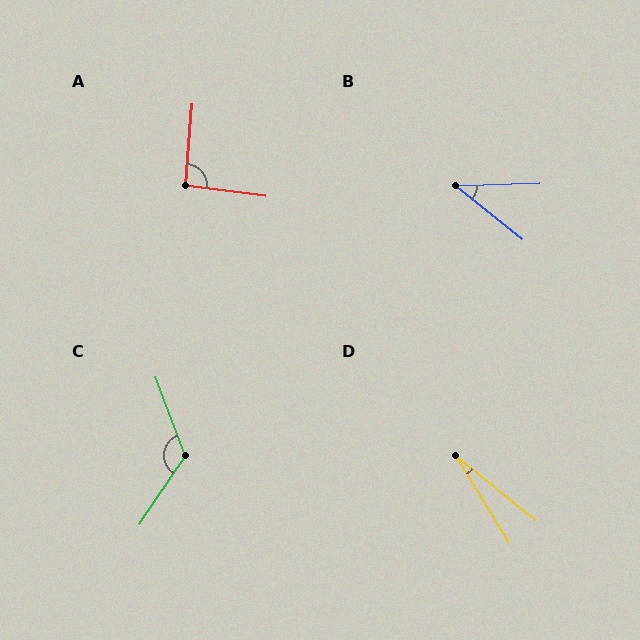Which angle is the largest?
C, at approximately 126 degrees.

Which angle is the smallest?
D, at approximately 20 degrees.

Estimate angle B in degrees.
Approximately 40 degrees.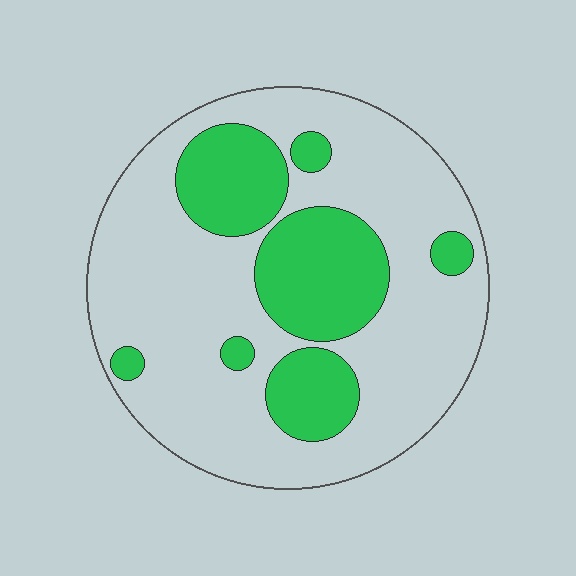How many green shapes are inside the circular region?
7.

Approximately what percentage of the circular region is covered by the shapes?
Approximately 30%.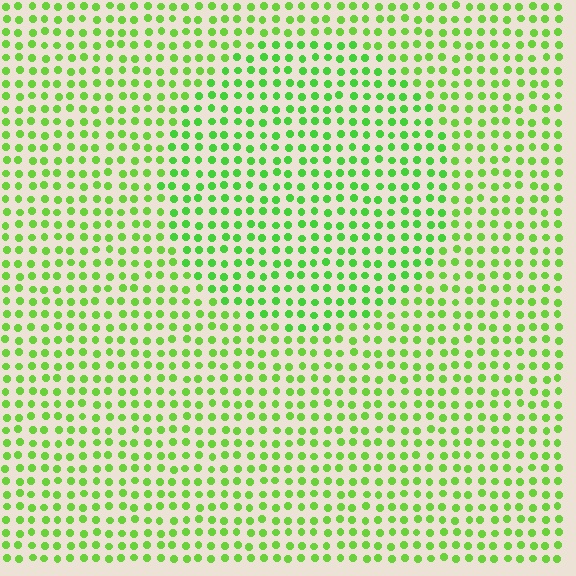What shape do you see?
I see a circle.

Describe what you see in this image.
The image is filled with small lime elements in a uniform arrangement. A circle-shaped region is visible where the elements are tinted to a slightly different hue, forming a subtle color boundary.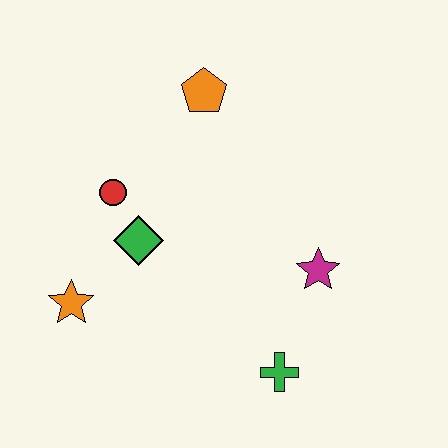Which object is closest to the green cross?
The magenta star is closest to the green cross.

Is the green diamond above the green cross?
Yes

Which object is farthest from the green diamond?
The green cross is farthest from the green diamond.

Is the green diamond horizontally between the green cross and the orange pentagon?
No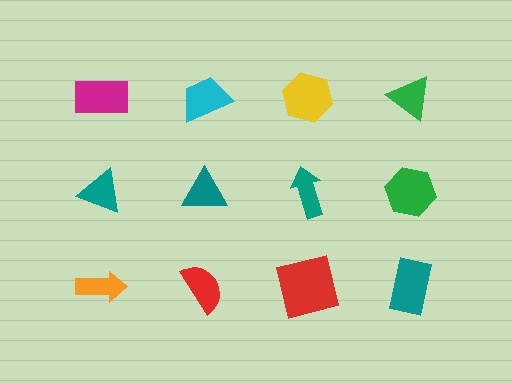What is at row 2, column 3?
A teal arrow.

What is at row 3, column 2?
A red semicircle.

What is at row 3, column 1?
An orange arrow.